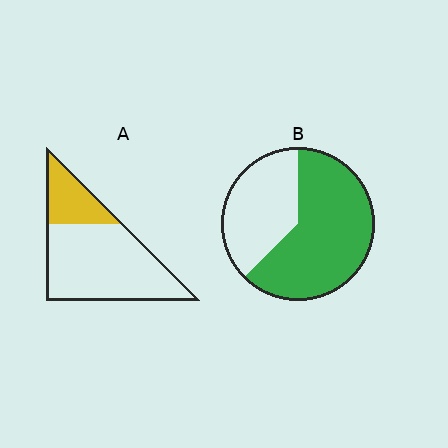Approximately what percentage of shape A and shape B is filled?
A is approximately 25% and B is approximately 65%.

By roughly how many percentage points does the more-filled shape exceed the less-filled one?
By roughly 35 percentage points (B over A).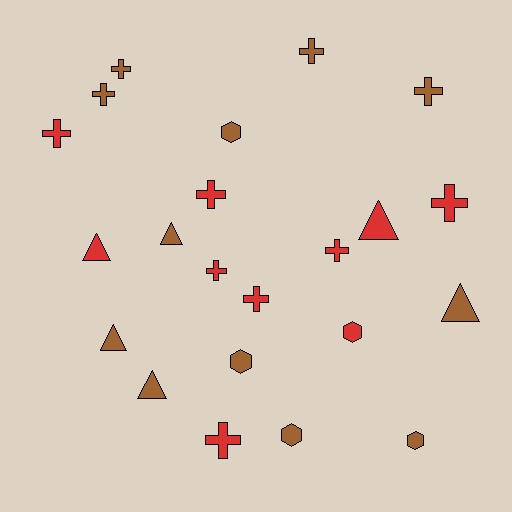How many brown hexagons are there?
There are 4 brown hexagons.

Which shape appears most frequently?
Cross, with 11 objects.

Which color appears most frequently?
Brown, with 12 objects.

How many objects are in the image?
There are 22 objects.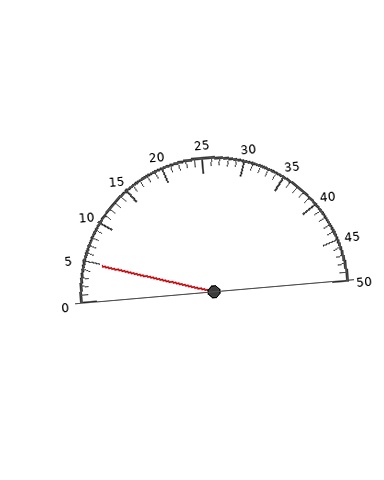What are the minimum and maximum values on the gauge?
The gauge ranges from 0 to 50.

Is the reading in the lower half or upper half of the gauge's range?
The reading is in the lower half of the range (0 to 50).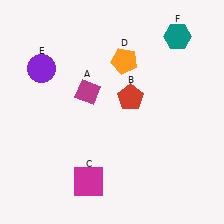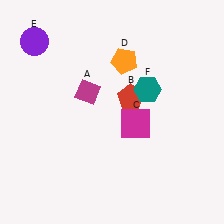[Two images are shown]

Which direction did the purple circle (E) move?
The purple circle (E) moved up.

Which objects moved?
The objects that moved are: the magenta square (C), the purple circle (E), the teal hexagon (F).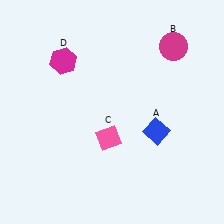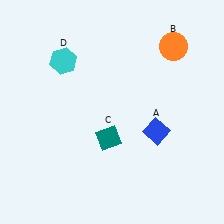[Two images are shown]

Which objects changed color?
B changed from magenta to orange. C changed from pink to teal. D changed from magenta to cyan.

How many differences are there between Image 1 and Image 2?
There are 3 differences between the two images.